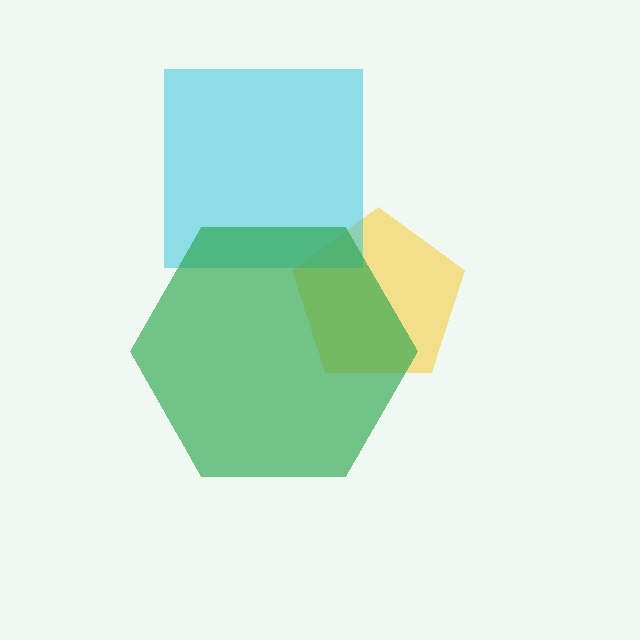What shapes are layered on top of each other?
The layered shapes are: a yellow pentagon, a cyan square, a green hexagon.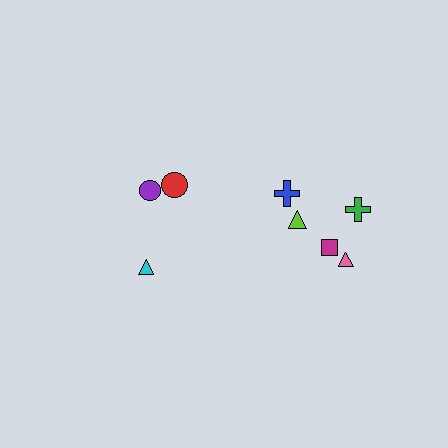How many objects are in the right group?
There are 5 objects.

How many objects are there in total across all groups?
There are 8 objects.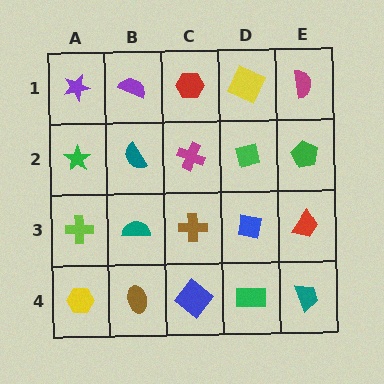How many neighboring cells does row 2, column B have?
4.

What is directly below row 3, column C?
A blue diamond.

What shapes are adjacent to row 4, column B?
A teal semicircle (row 3, column B), a yellow hexagon (row 4, column A), a blue diamond (row 4, column C).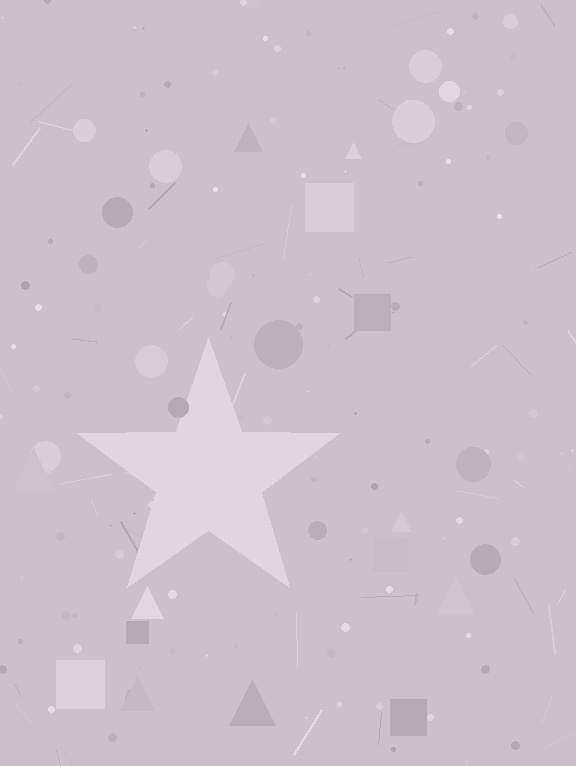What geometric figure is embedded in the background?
A star is embedded in the background.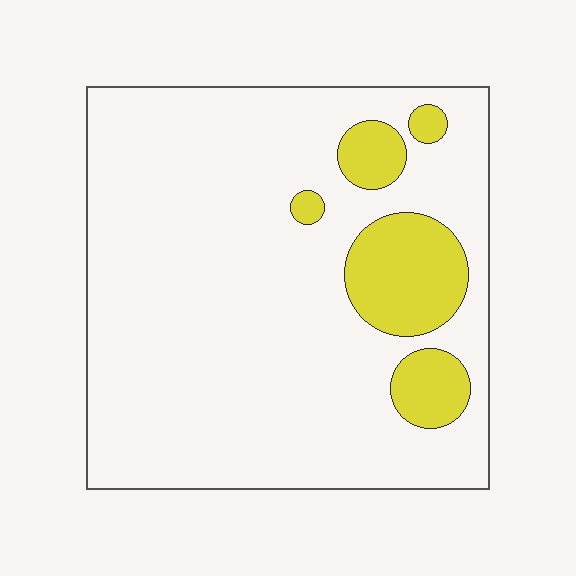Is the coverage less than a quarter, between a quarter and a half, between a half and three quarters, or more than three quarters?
Less than a quarter.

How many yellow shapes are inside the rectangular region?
5.